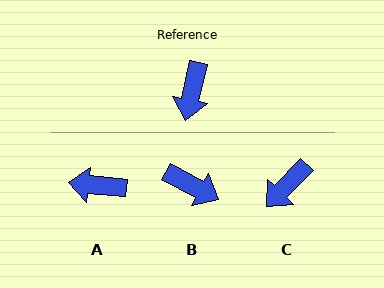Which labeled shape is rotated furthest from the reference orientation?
A, about 82 degrees away.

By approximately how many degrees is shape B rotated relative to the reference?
Approximately 75 degrees counter-clockwise.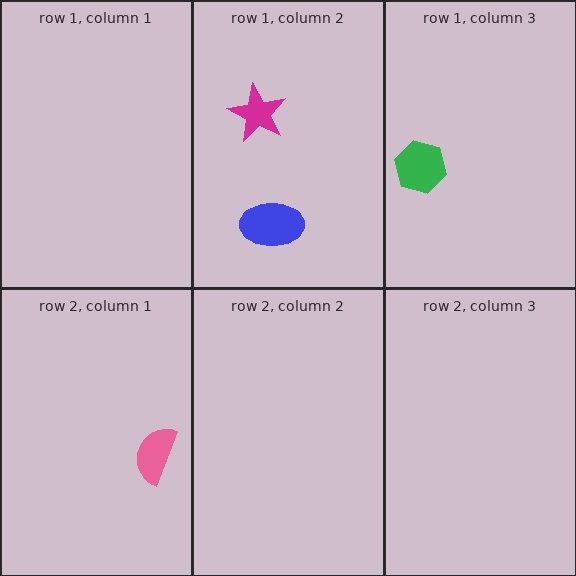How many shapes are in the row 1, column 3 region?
1.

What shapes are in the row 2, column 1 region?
The pink semicircle.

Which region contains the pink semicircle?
The row 2, column 1 region.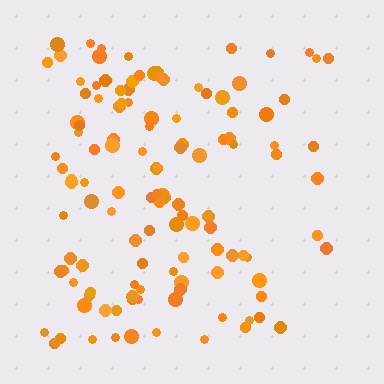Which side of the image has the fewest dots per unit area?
The right.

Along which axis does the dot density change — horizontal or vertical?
Horizontal.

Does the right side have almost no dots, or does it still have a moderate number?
Still a moderate number, just noticeably fewer than the left.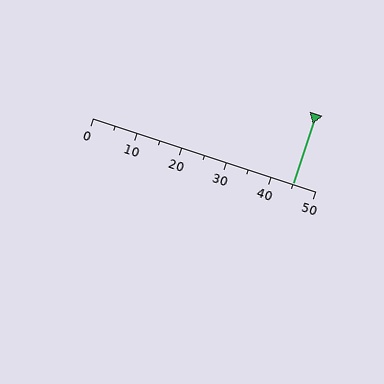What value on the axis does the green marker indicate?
The marker indicates approximately 45.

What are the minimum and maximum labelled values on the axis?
The axis runs from 0 to 50.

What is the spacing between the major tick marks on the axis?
The major ticks are spaced 10 apart.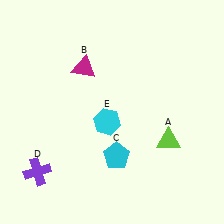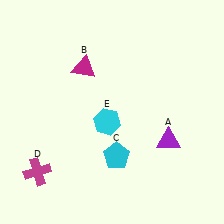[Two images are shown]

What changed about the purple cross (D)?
In Image 1, D is purple. In Image 2, it changed to magenta.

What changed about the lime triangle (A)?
In Image 1, A is lime. In Image 2, it changed to purple.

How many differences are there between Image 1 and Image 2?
There are 2 differences between the two images.